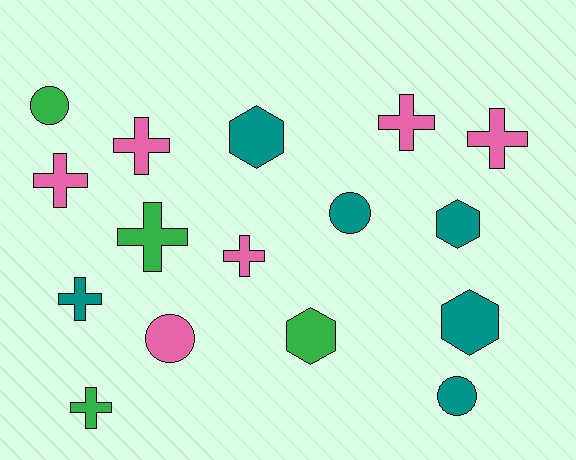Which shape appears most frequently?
Cross, with 8 objects.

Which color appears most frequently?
Pink, with 6 objects.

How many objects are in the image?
There are 16 objects.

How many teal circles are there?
There are 2 teal circles.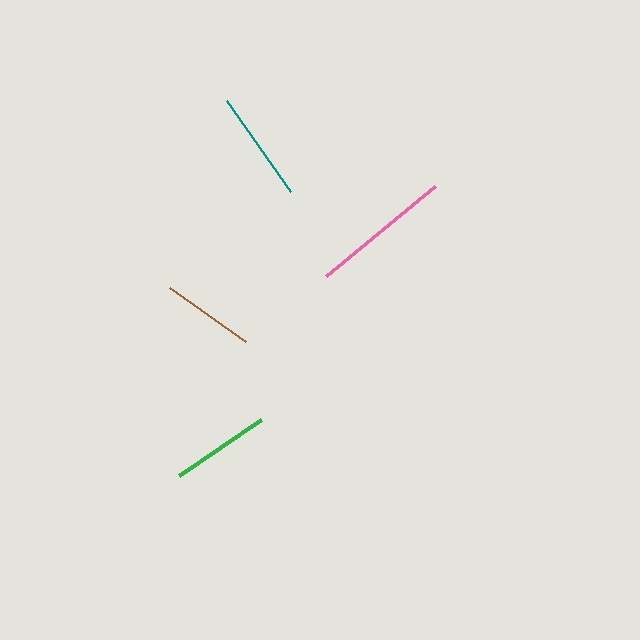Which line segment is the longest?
The pink line is the longest at approximately 141 pixels.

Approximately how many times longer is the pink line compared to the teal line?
The pink line is approximately 1.3 times the length of the teal line.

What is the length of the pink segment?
The pink segment is approximately 141 pixels long.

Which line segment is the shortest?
The brown line is the shortest at approximately 93 pixels.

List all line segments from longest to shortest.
From longest to shortest: pink, teal, green, brown.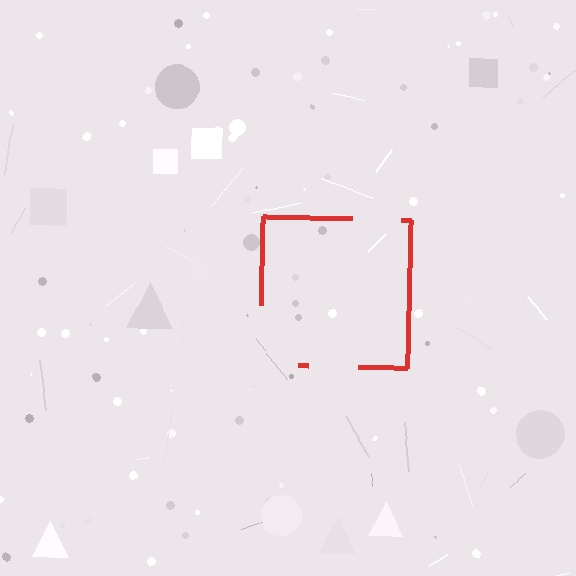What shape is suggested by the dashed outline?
The dashed outline suggests a square.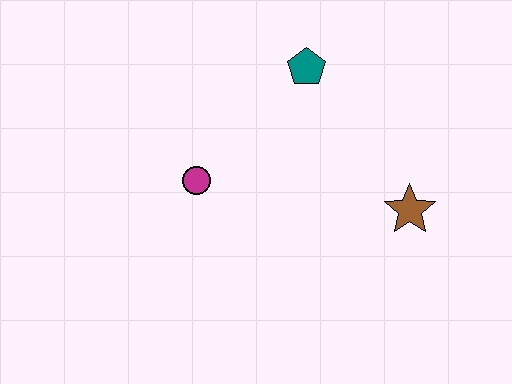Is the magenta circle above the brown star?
Yes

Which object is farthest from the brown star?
The magenta circle is farthest from the brown star.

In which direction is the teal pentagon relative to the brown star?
The teal pentagon is above the brown star.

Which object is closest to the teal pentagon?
The magenta circle is closest to the teal pentagon.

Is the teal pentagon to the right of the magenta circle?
Yes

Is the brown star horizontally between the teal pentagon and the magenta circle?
No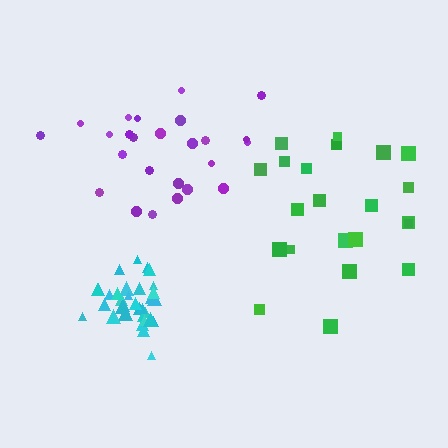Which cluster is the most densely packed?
Cyan.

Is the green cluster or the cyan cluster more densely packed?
Cyan.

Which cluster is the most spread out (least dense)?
Green.